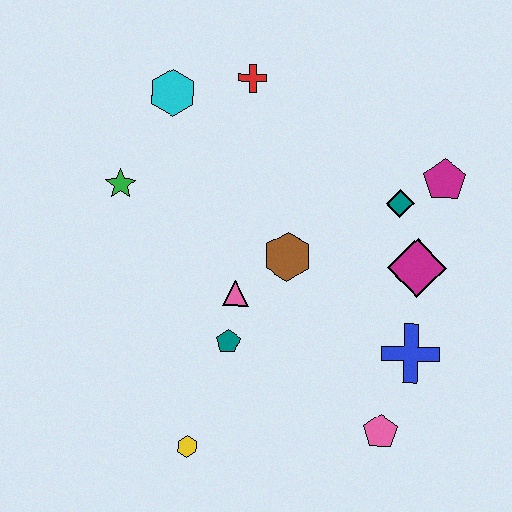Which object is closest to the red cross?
The cyan hexagon is closest to the red cross.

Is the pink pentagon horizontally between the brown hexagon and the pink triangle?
No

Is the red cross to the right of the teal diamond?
No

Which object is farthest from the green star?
The pink pentagon is farthest from the green star.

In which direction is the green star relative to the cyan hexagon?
The green star is below the cyan hexagon.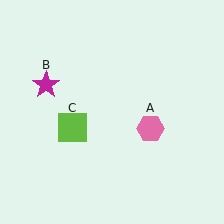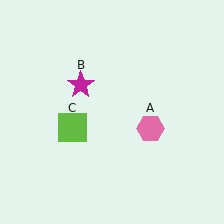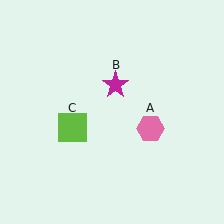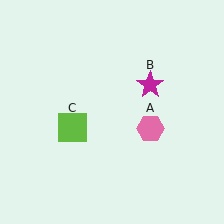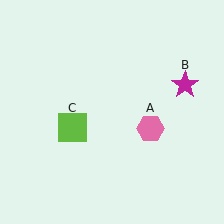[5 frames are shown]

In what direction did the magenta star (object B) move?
The magenta star (object B) moved right.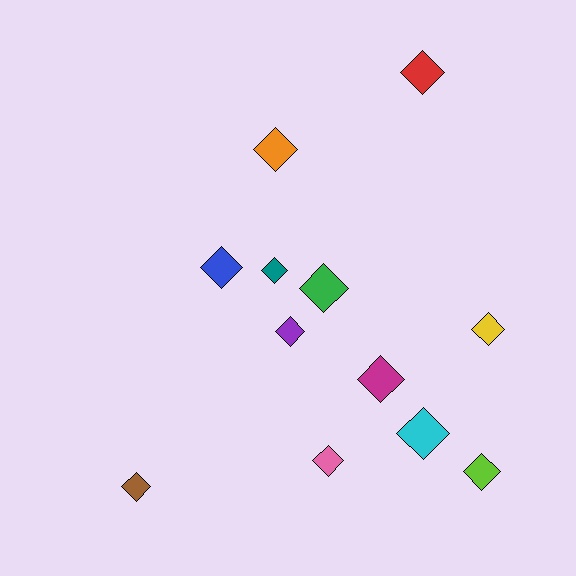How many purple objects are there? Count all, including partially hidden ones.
There is 1 purple object.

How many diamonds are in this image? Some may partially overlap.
There are 12 diamonds.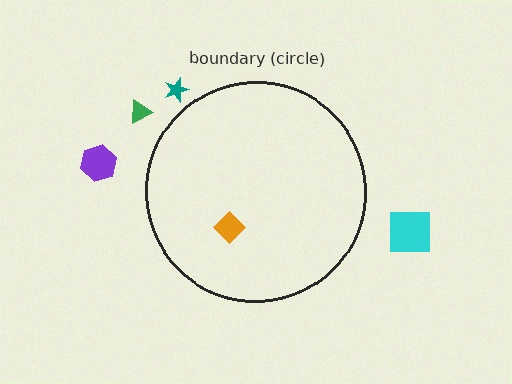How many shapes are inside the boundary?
1 inside, 4 outside.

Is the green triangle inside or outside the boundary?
Outside.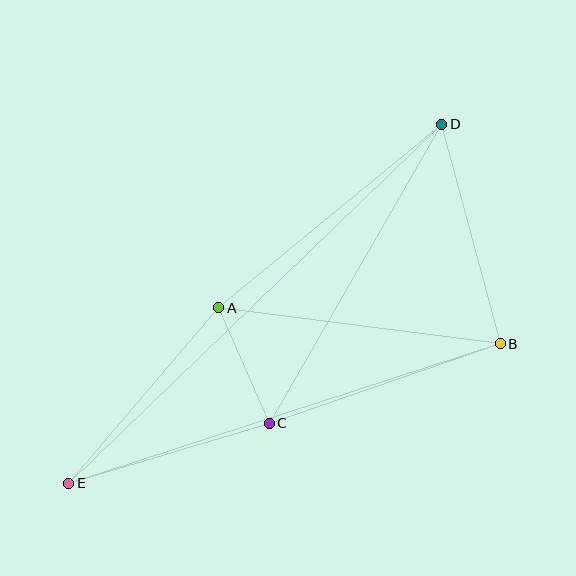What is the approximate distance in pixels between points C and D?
The distance between C and D is approximately 345 pixels.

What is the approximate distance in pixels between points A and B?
The distance between A and B is approximately 284 pixels.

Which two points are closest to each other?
Points A and C are closest to each other.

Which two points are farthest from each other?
Points D and E are farthest from each other.